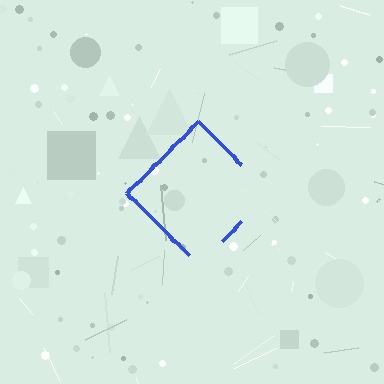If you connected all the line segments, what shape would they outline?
They would outline a diamond.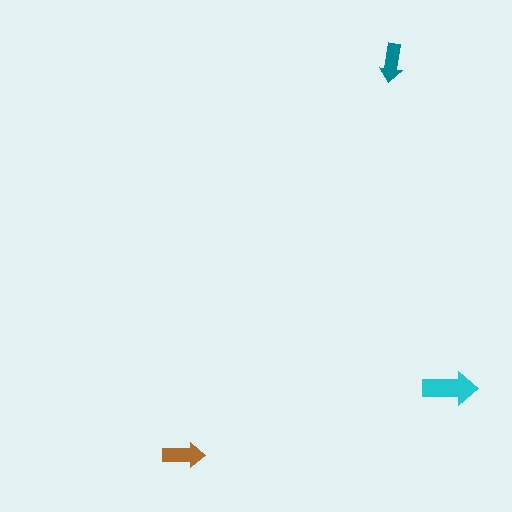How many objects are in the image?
There are 3 objects in the image.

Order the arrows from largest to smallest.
the cyan one, the brown one, the teal one.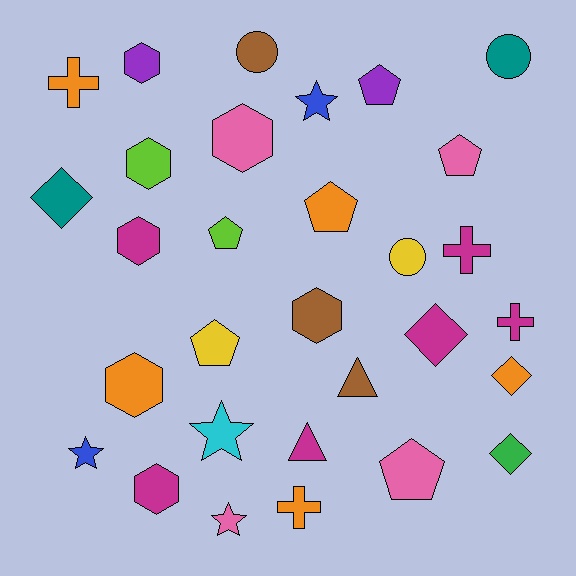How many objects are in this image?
There are 30 objects.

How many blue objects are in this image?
There are 2 blue objects.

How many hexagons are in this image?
There are 7 hexagons.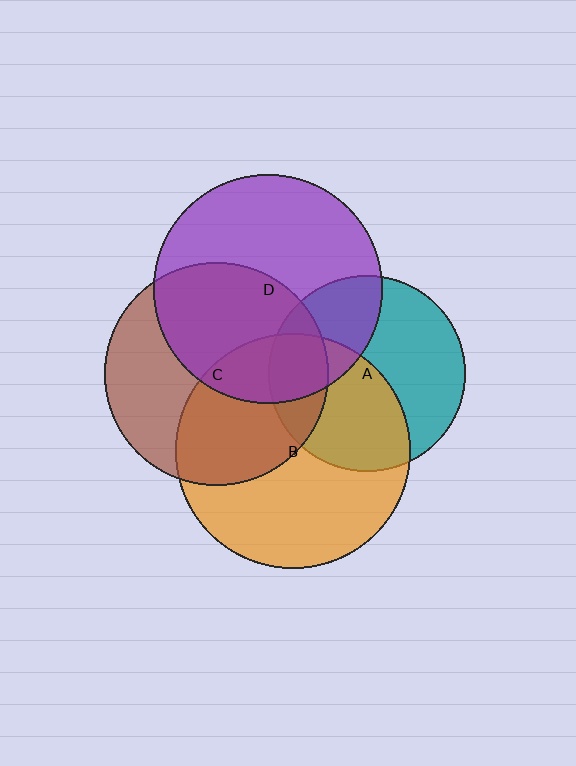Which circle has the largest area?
Circle B (orange).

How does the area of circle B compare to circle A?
Approximately 1.4 times.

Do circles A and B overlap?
Yes.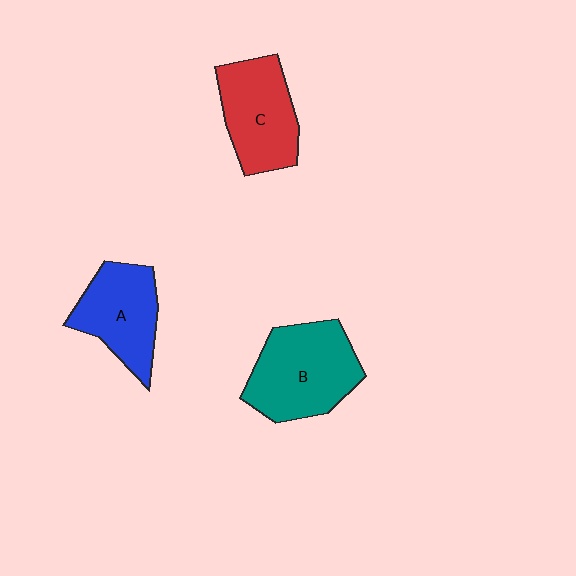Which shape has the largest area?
Shape B (teal).